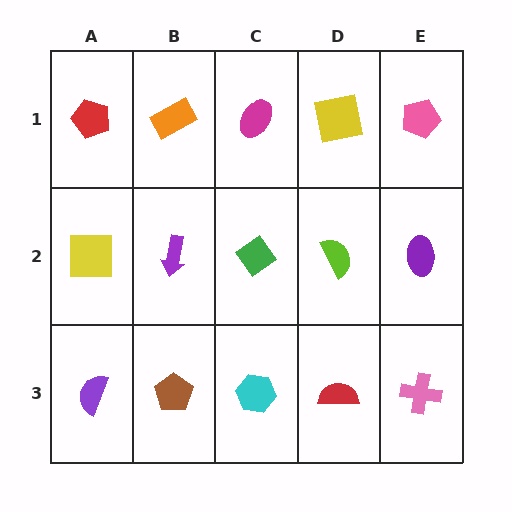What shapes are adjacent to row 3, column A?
A yellow square (row 2, column A), a brown pentagon (row 3, column B).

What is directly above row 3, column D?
A lime semicircle.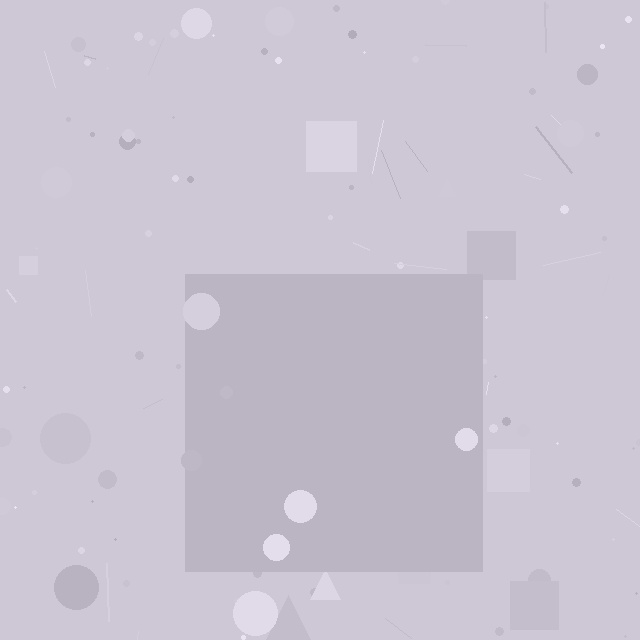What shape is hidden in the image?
A square is hidden in the image.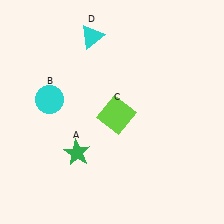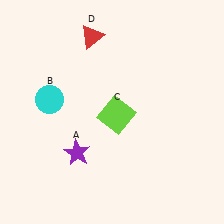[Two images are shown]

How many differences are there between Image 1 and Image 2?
There are 2 differences between the two images.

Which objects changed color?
A changed from green to purple. D changed from cyan to red.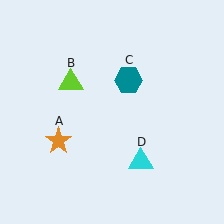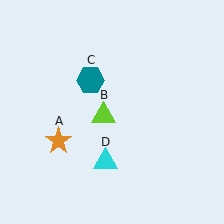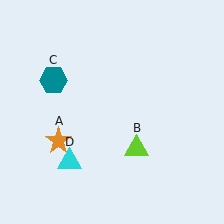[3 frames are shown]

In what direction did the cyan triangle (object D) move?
The cyan triangle (object D) moved left.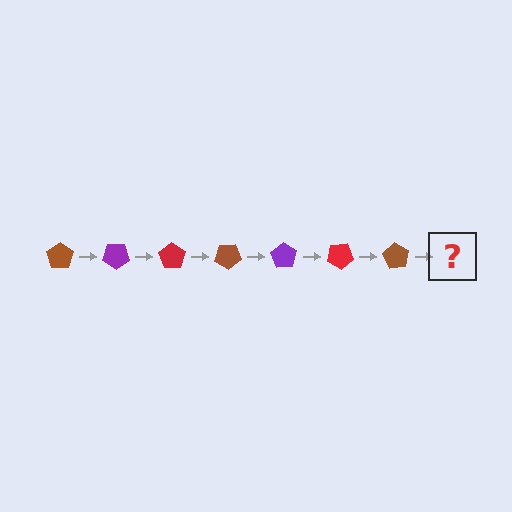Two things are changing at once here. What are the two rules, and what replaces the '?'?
The two rules are that it rotates 35 degrees each step and the color cycles through brown, purple, and red. The '?' should be a purple pentagon, rotated 245 degrees from the start.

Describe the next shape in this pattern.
It should be a purple pentagon, rotated 245 degrees from the start.